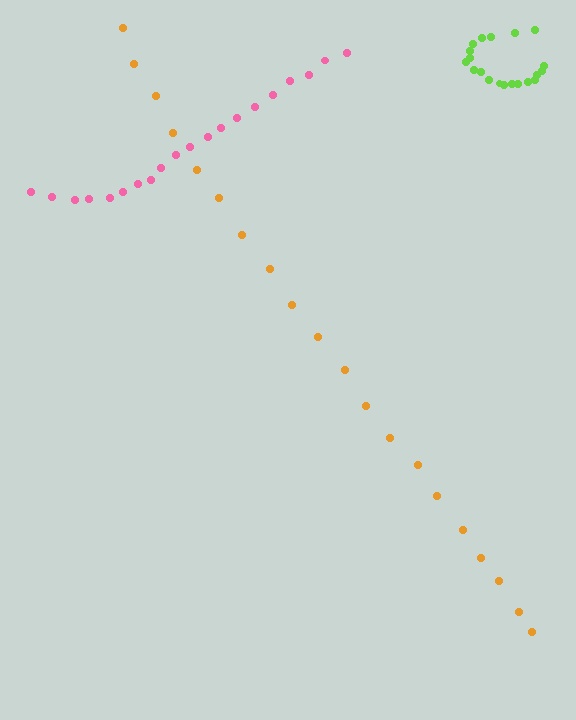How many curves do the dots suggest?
There are 3 distinct paths.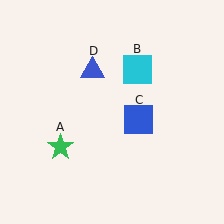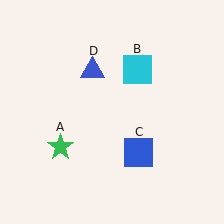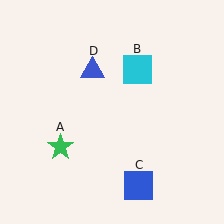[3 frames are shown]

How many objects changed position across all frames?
1 object changed position: blue square (object C).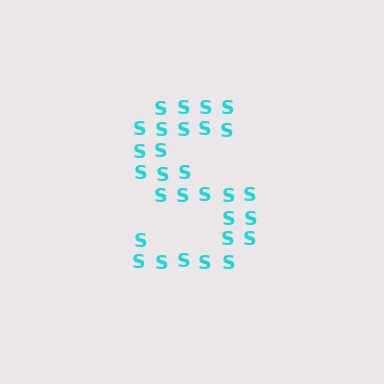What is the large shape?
The large shape is the letter S.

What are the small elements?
The small elements are letter S's.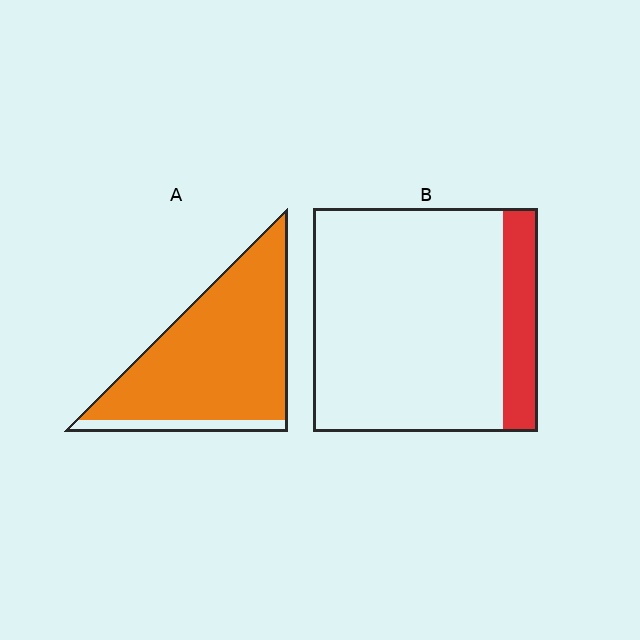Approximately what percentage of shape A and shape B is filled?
A is approximately 90% and B is approximately 15%.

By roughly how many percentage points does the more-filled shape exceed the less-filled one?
By roughly 75 percentage points (A over B).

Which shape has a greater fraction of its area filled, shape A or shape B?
Shape A.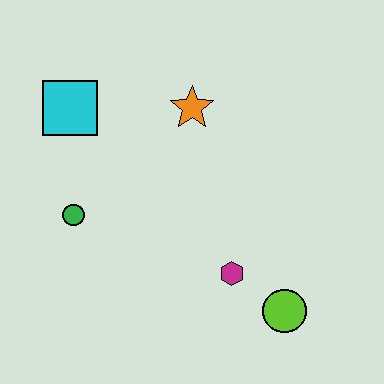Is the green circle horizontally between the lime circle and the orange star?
No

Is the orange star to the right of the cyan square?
Yes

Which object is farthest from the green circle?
The lime circle is farthest from the green circle.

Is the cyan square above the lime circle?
Yes